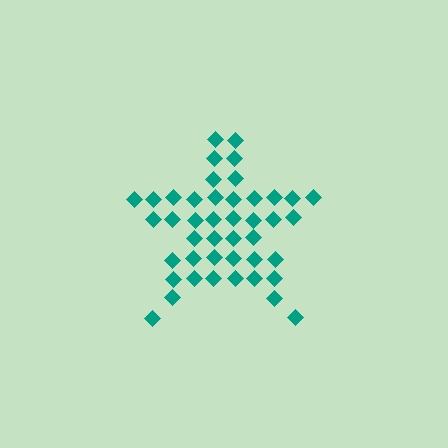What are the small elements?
The small elements are diamonds.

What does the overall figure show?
The overall figure shows a star.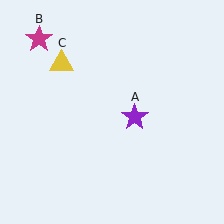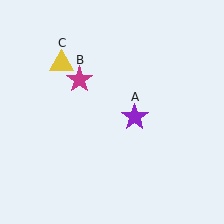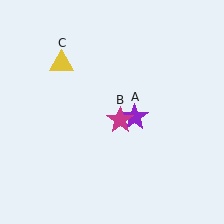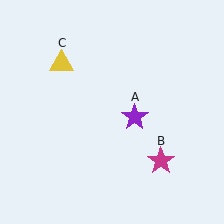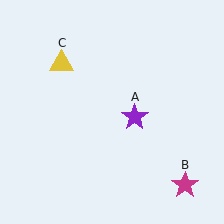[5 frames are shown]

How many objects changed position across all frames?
1 object changed position: magenta star (object B).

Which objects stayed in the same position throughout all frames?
Purple star (object A) and yellow triangle (object C) remained stationary.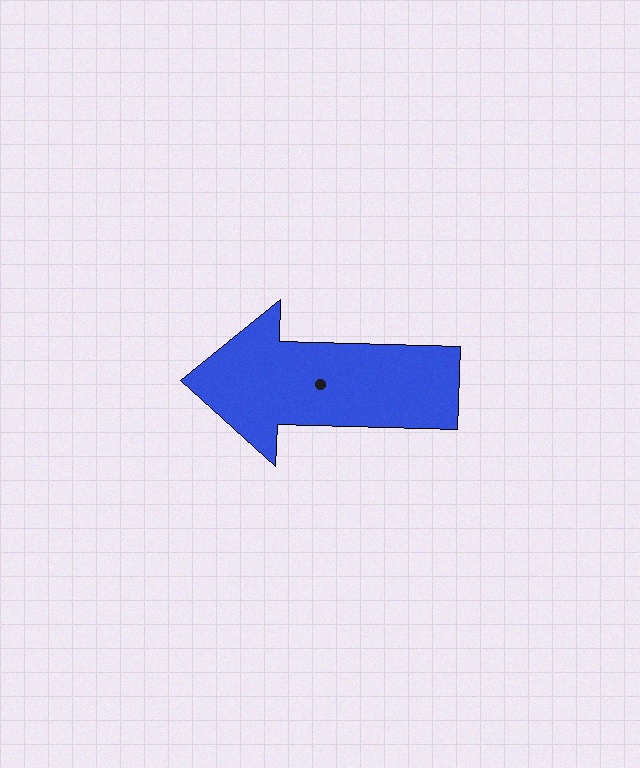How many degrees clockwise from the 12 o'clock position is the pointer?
Approximately 272 degrees.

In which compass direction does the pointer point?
West.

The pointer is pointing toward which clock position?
Roughly 9 o'clock.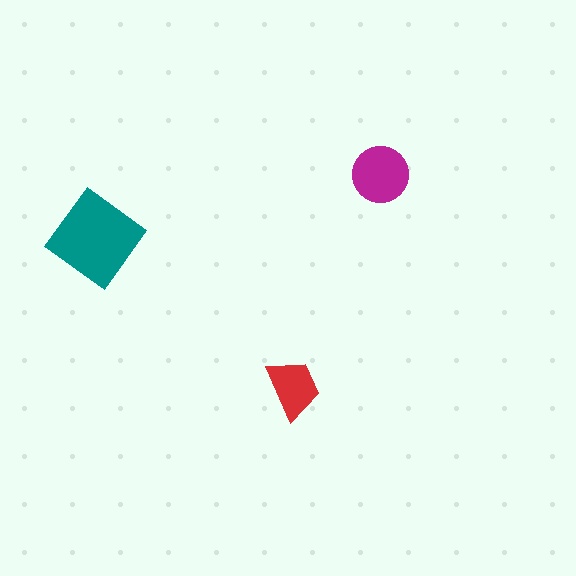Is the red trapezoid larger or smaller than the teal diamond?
Smaller.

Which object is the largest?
The teal diamond.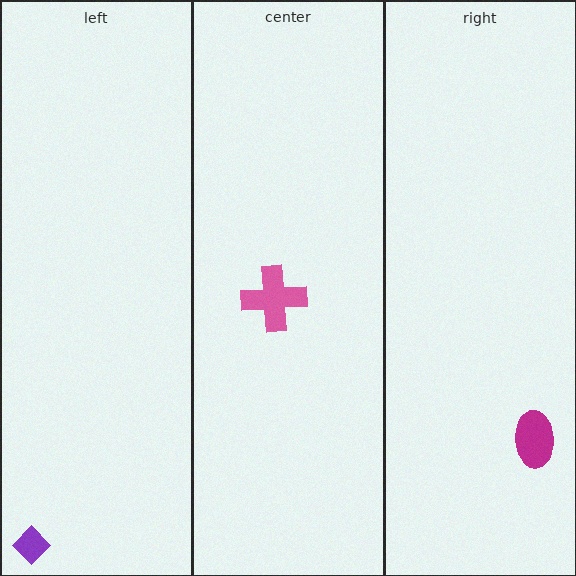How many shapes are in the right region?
1.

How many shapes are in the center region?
1.